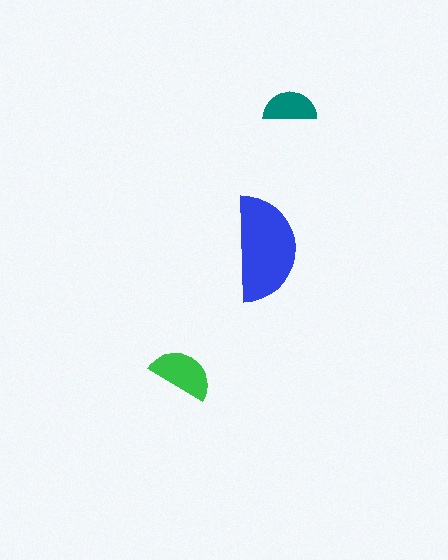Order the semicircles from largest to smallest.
the blue one, the green one, the teal one.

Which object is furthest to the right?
The teal semicircle is rightmost.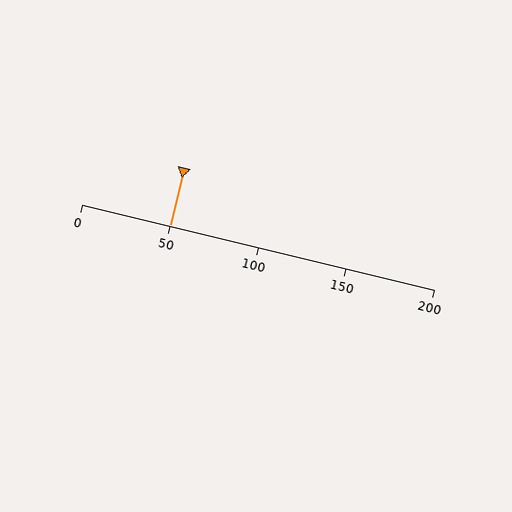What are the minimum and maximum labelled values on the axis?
The axis runs from 0 to 200.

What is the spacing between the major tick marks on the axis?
The major ticks are spaced 50 apart.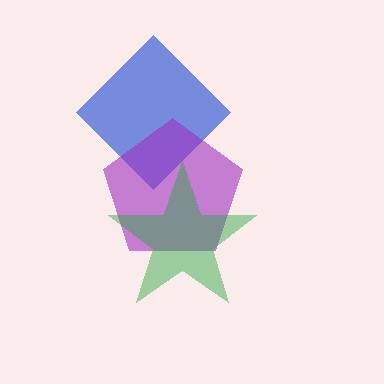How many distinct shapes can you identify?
There are 3 distinct shapes: a blue diamond, a purple pentagon, a green star.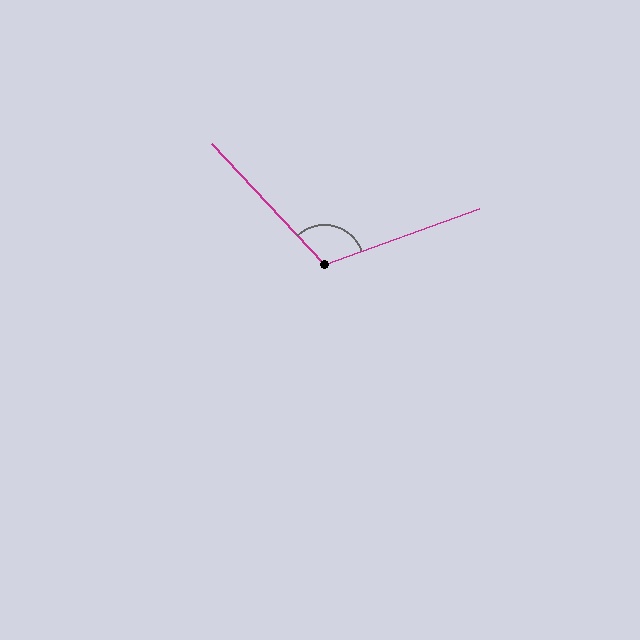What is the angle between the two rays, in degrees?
Approximately 114 degrees.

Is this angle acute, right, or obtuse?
It is obtuse.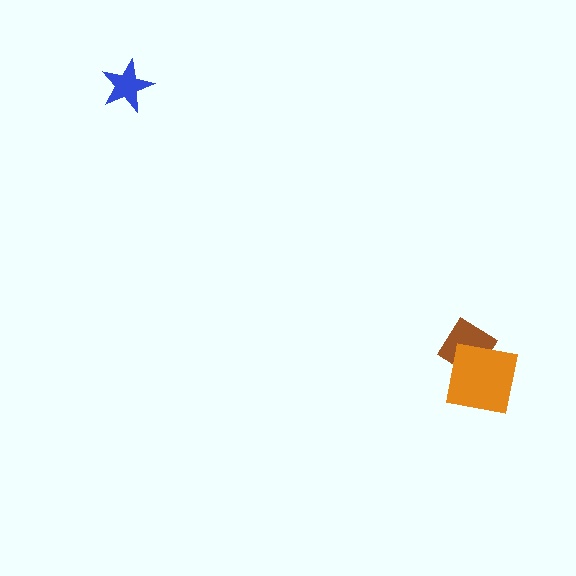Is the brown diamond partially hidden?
Yes, it is partially covered by another shape.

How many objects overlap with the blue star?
0 objects overlap with the blue star.